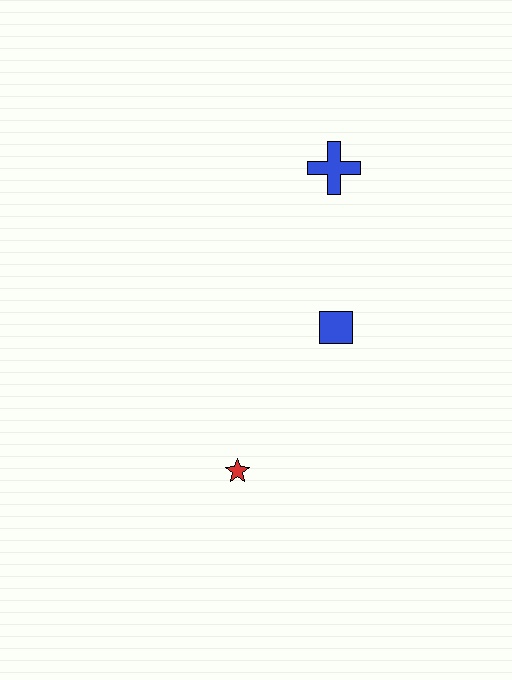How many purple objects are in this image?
There are no purple objects.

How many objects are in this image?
There are 3 objects.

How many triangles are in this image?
There are no triangles.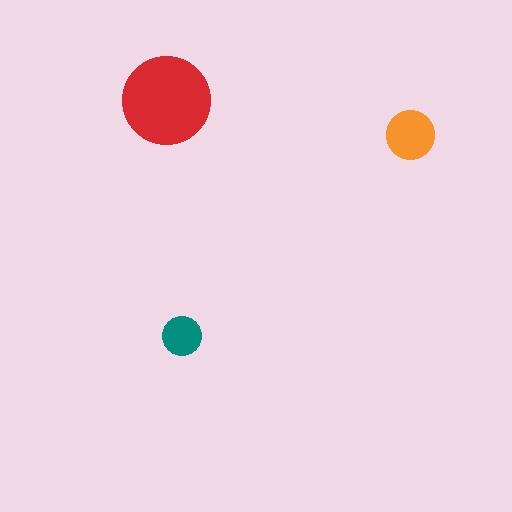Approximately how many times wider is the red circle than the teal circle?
About 2.5 times wider.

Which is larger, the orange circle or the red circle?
The red one.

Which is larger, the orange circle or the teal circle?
The orange one.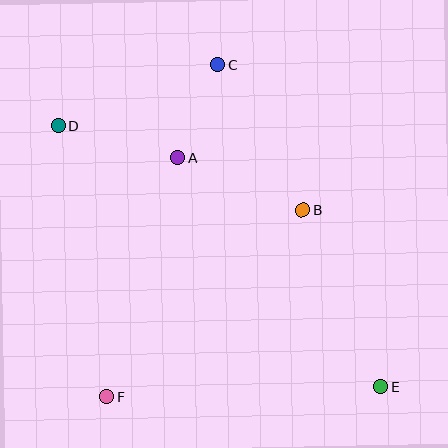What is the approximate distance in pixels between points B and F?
The distance between B and F is approximately 271 pixels.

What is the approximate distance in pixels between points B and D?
The distance between B and D is approximately 259 pixels.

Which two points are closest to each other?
Points A and C are closest to each other.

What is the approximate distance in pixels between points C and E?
The distance between C and E is approximately 361 pixels.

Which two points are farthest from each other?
Points D and E are farthest from each other.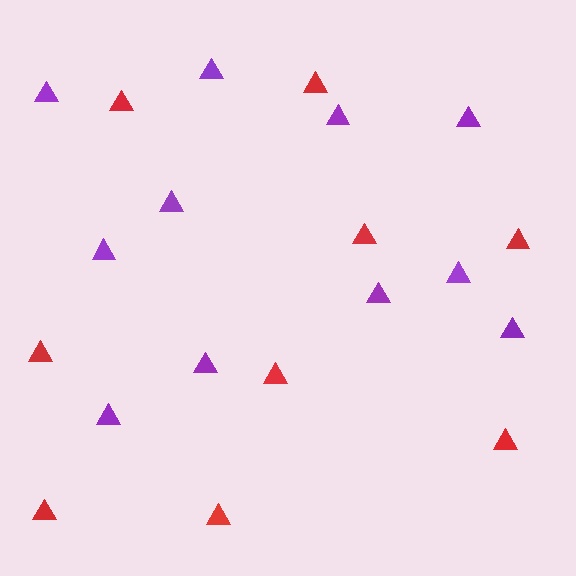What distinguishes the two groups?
There are 2 groups: one group of red triangles (9) and one group of purple triangles (11).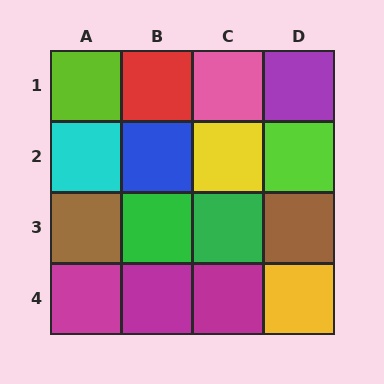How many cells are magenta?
3 cells are magenta.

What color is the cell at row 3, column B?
Green.